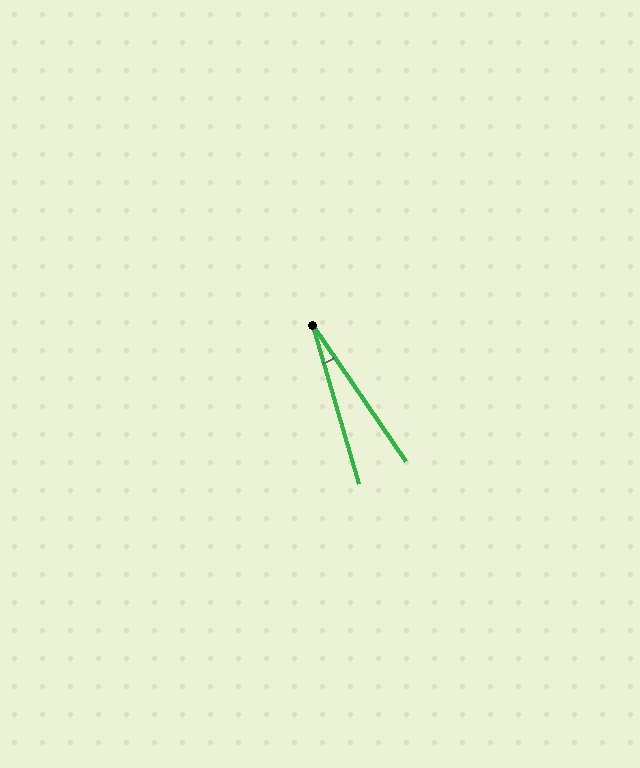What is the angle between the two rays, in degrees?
Approximately 18 degrees.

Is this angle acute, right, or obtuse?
It is acute.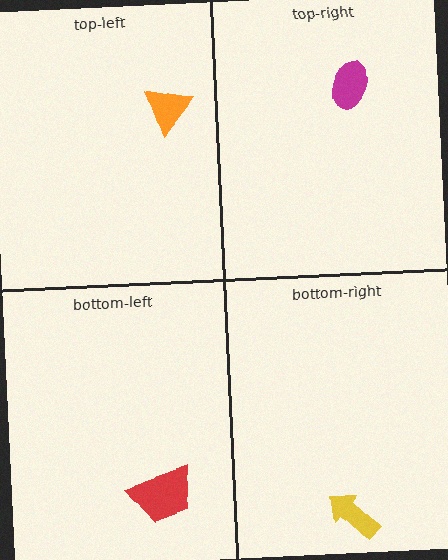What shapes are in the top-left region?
The orange triangle.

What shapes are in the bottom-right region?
The yellow arrow.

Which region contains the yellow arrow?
The bottom-right region.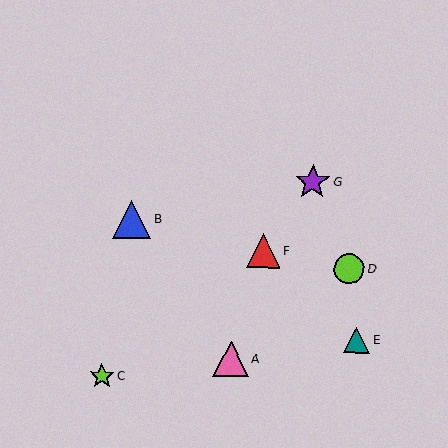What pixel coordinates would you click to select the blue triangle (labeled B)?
Click at (132, 219) to select the blue triangle B.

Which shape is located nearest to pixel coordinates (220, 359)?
The pink triangle (labeled A) at (231, 359) is nearest to that location.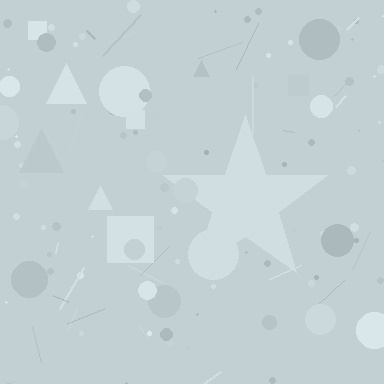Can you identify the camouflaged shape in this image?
The camouflaged shape is a star.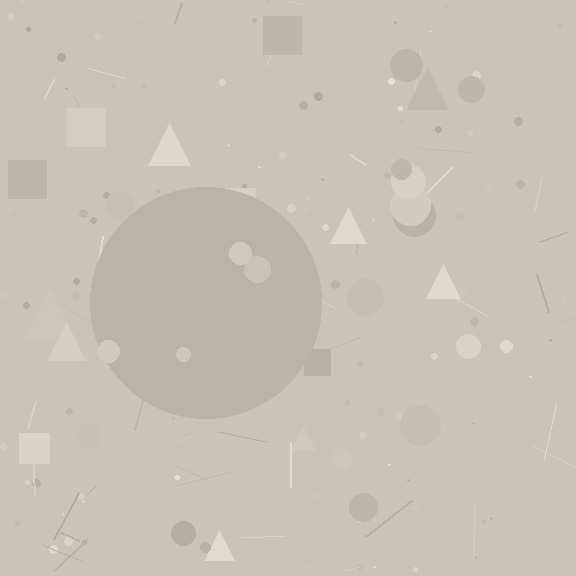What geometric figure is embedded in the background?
A circle is embedded in the background.